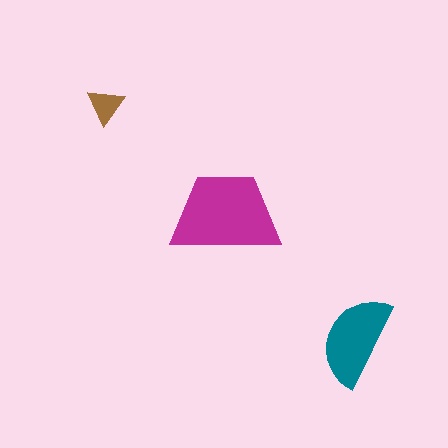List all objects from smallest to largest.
The brown triangle, the teal semicircle, the magenta trapezoid.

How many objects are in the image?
There are 3 objects in the image.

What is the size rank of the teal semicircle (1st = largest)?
2nd.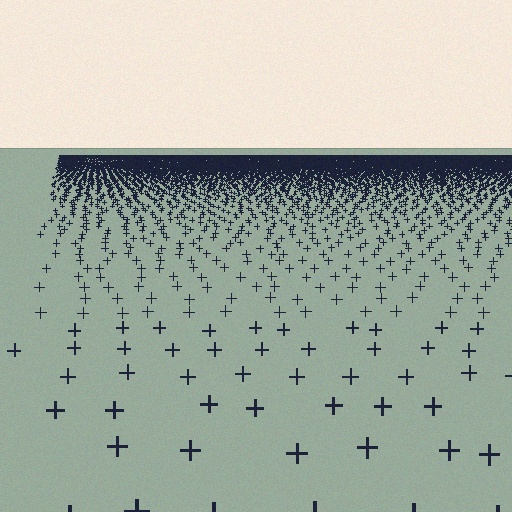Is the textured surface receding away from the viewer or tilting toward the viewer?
The surface is receding away from the viewer. Texture elements get smaller and denser toward the top.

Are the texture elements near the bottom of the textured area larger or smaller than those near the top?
Larger. Near the bottom, elements are closer to the viewer and appear at a bigger on-screen size.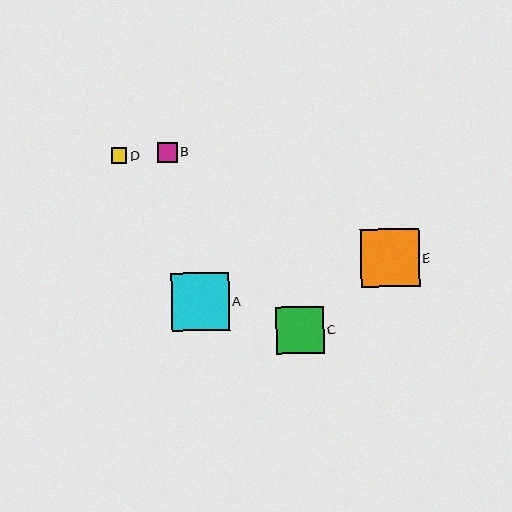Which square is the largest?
Square A is the largest with a size of approximately 58 pixels.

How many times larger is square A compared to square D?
Square A is approximately 3.8 times the size of square D.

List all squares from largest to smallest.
From largest to smallest: A, E, C, B, D.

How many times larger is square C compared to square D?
Square C is approximately 3.0 times the size of square D.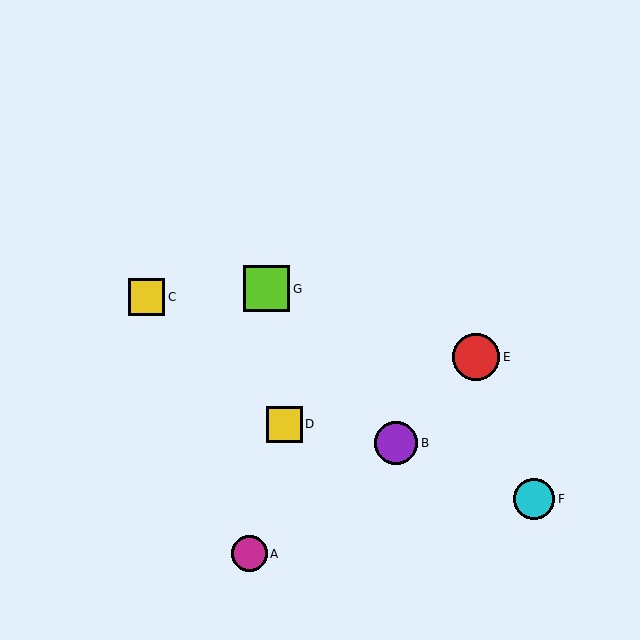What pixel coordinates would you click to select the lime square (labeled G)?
Click at (267, 289) to select the lime square G.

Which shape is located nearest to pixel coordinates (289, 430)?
The yellow square (labeled D) at (284, 425) is nearest to that location.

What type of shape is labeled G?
Shape G is a lime square.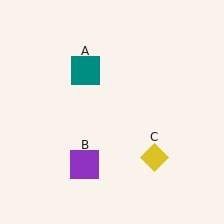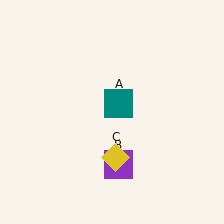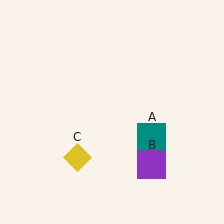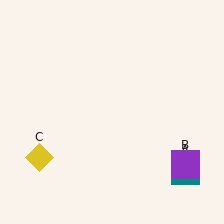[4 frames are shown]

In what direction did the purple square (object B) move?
The purple square (object B) moved right.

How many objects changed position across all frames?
3 objects changed position: teal square (object A), purple square (object B), yellow diamond (object C).